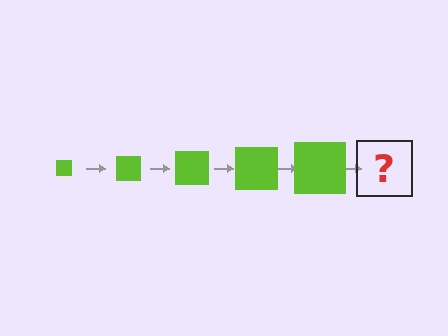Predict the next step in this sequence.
The next step is a lime square, larger than the previous one.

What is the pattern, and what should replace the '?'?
The pattern is that the square gets progressively larger each step. The '?' should be a lime square, larger than the previous one.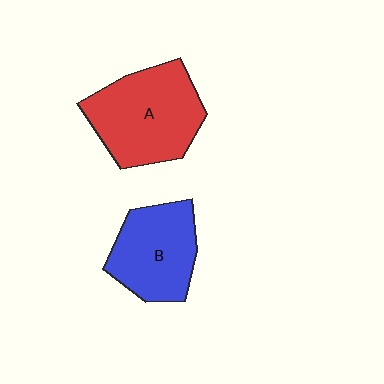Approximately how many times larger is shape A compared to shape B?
Approximately 1.3 times.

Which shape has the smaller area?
Shape B (blue).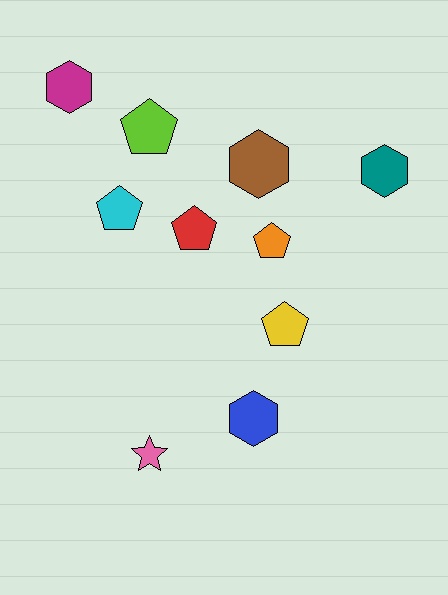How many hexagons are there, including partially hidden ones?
There are 4 hexagons.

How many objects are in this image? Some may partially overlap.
There are 10 objects.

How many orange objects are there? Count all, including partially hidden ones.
There is 1 orange object.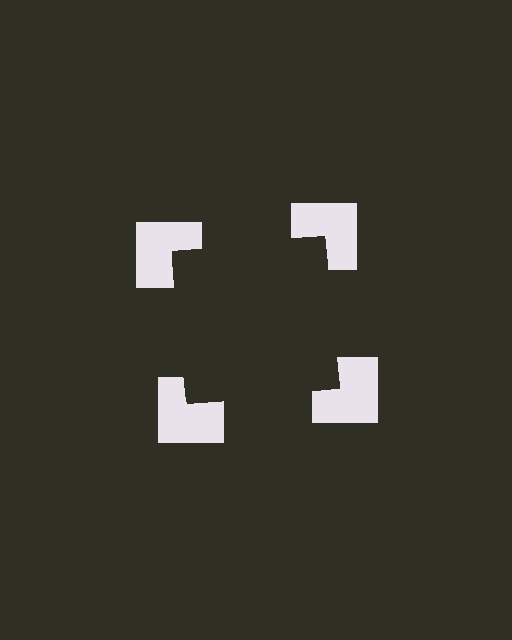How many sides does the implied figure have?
4 sides.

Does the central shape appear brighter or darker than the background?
It typically appears slightly darker than the background, even though no actual brightness change is drawn.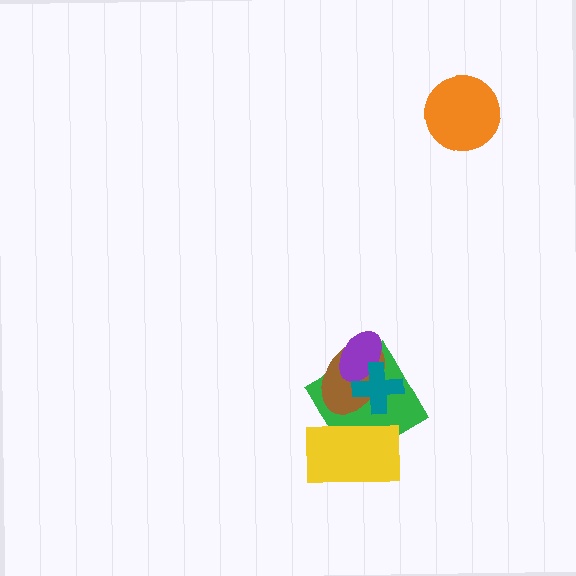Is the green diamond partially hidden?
Yes, it is partially covered by another shape.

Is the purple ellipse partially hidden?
Yes, it is partially covered by another shape.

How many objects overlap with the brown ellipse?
4 objects overlap with the brown ellipse.